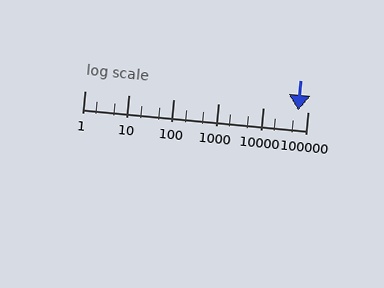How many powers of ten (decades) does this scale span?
The scale spans 5 decades, from 1 to 100000.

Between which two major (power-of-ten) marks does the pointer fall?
The pointer is between 10000 and 100000.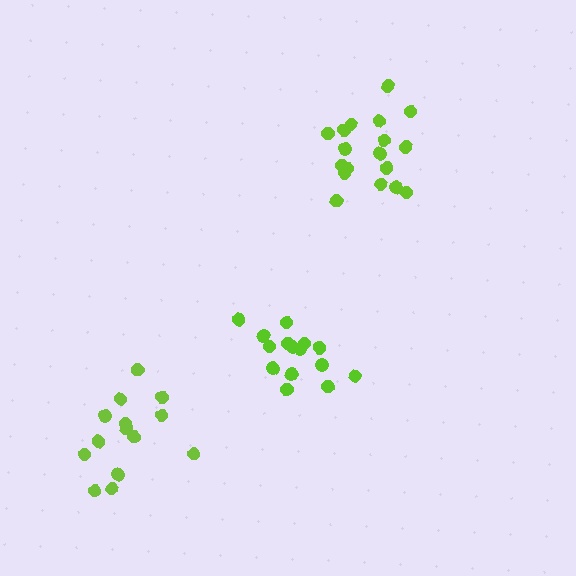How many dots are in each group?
Group 1: 14 dots, Group 2: 18 dots, Group 3: 15 dots (47 total).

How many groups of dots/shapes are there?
There are 3 groups.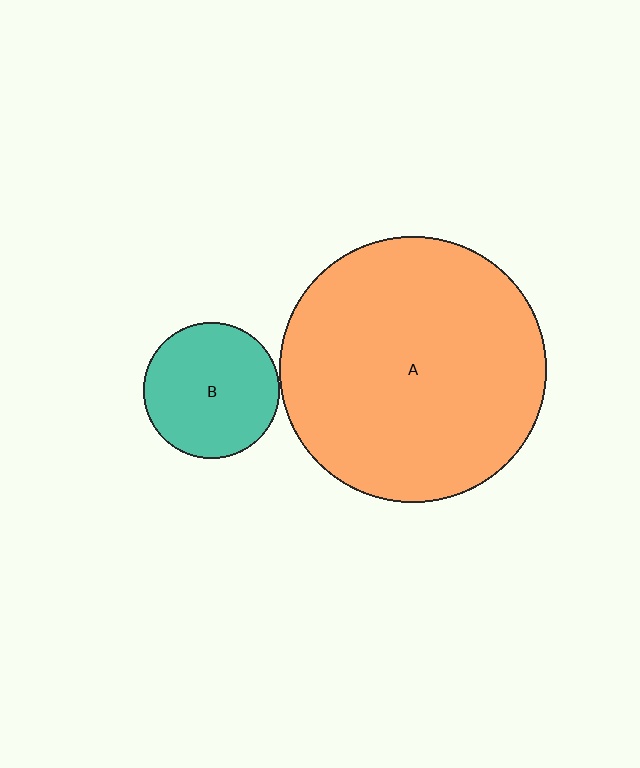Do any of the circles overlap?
No, none of the circles overlap.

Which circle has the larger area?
Circle A (orange).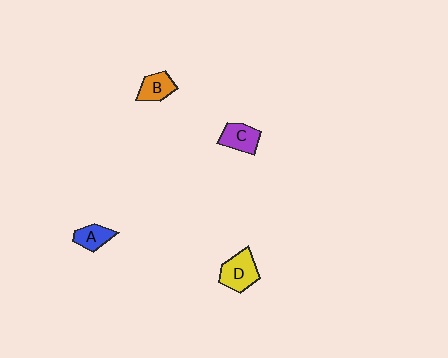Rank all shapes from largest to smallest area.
From largest to smallest: D (yellow), C (purple), B (orange), A (blue).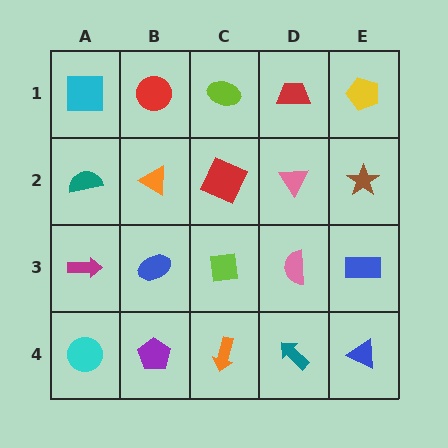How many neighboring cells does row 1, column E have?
2.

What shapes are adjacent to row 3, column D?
A pink triangle (row 2, column D), a teal arrow (row 4, column D), a lime square (row 3, column C), a blue rectangle (row 3, column E).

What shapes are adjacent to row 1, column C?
A red square (row 2, column C), a red circle (row 1, column B), a red trapezoid (row 1, column D).